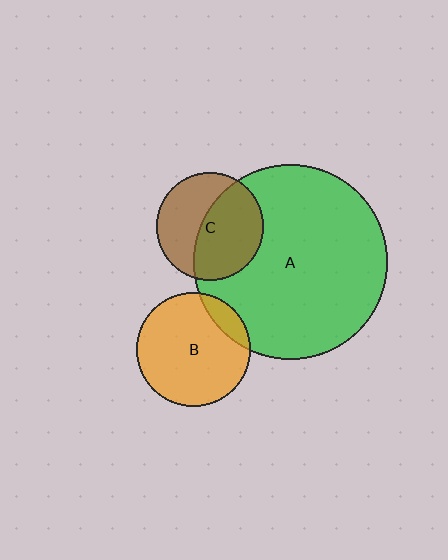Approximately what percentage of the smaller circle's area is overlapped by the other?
Approximately 15%.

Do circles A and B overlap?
Yes.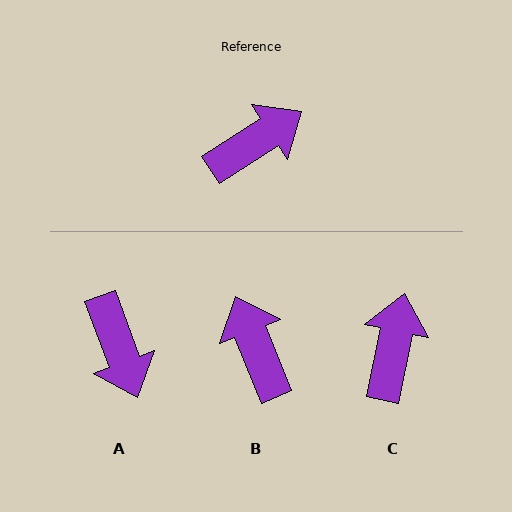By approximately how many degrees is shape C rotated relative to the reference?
Approximately 45 degrees counter-clockwise.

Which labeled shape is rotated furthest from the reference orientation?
A, about 103 degrees away.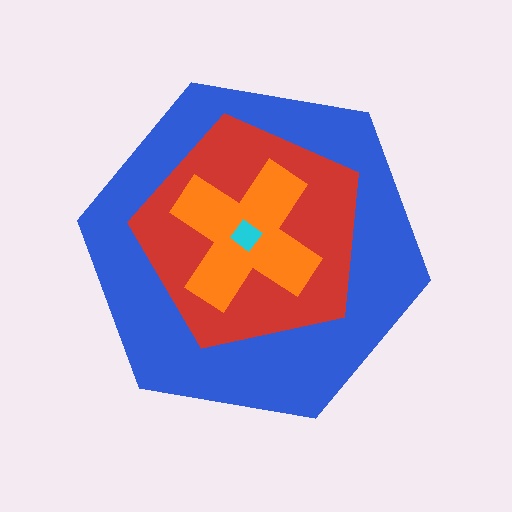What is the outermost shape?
The blue hexagon.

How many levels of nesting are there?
4.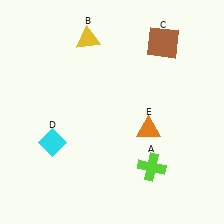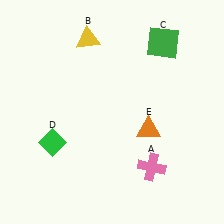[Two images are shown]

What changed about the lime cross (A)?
In Image 1, A is lime. In Image 2, it changed to pink.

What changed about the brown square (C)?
In Image 1, C is brown. In Image 2, it changed to green.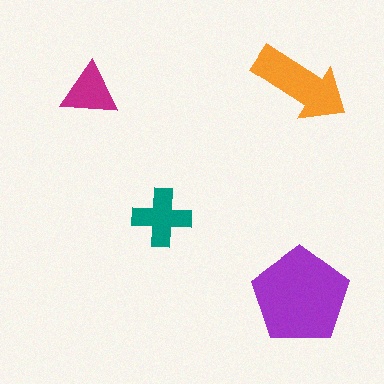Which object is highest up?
The orange arrow is topmost.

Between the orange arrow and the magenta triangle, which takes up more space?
The orange arrow.